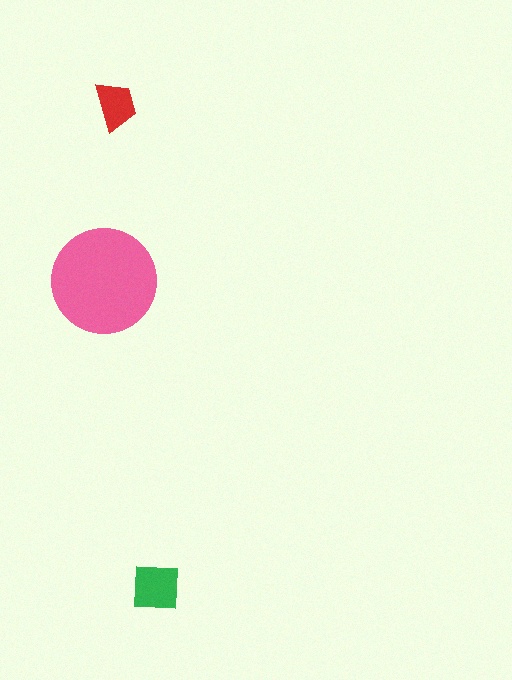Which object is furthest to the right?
The green square is rightmost.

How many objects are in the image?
There are 3 objects in the image.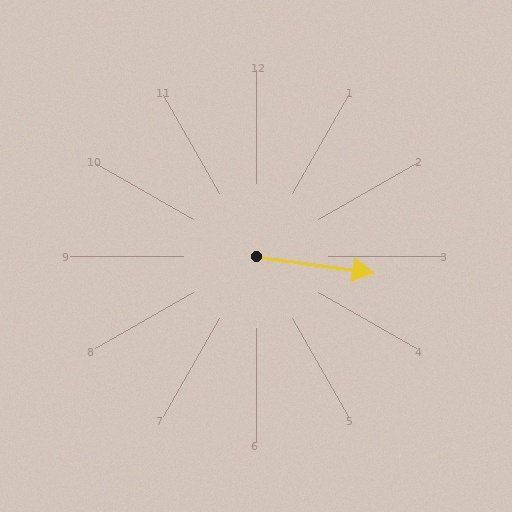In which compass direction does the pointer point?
East.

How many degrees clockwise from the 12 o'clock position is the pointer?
Approximately 98 degrees.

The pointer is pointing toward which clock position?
Roughly 3 o'clock.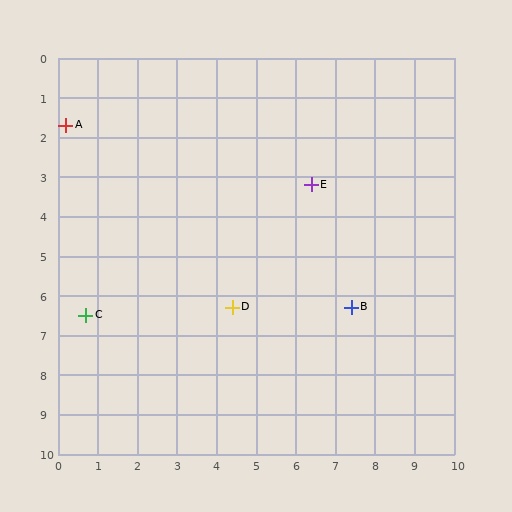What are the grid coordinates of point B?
Point B is at approximately (7.4, 6.3).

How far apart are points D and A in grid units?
Points D and A are about 6.2 grid units apart.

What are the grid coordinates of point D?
Point D is at approximately (4.4, 6.3).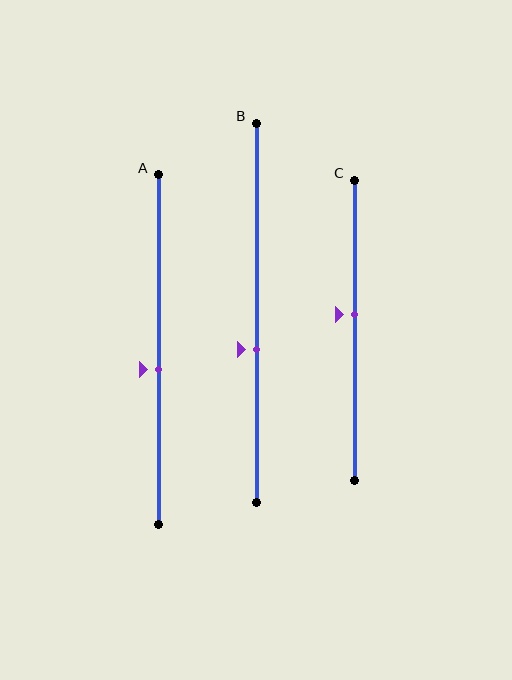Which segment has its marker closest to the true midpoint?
Segment C has its marker closest to the true midpoint.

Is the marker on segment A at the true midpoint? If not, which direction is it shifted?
No, the marker on segment A is shifted downward by about 6% of the segment length.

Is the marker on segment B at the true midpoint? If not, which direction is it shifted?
No, the marker on segment B is shifted downward by about 10% of the segment length.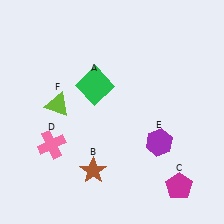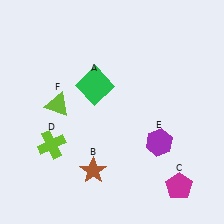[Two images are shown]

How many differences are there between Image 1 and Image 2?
There is 1 difference between the two images.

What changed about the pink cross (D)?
In Image 1, D is pink. In Image 2, it changed to lime.